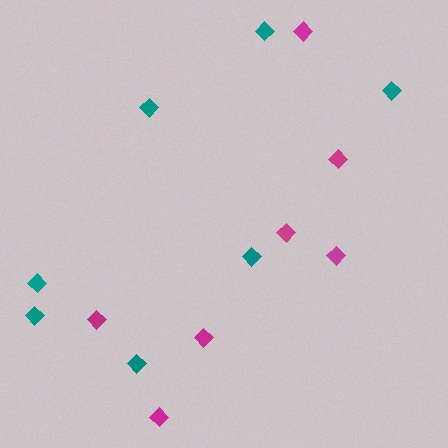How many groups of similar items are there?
There are 2 groups: one group of magenta diamonds (7) and one group of teal diamonds (7).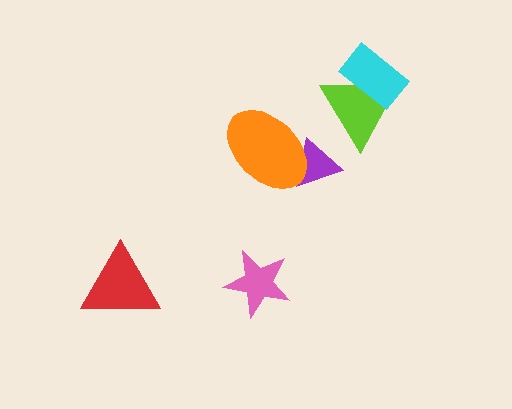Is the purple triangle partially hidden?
Yes, it is partially covered by another shape.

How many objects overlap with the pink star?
0 objects overlap with the pink star.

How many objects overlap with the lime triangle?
1 object overlaps with the lime triangle.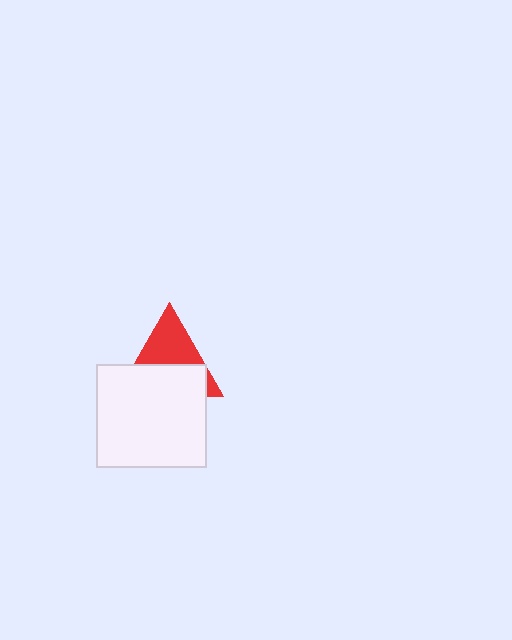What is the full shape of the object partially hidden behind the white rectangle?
The partially hidden object is a red triangle.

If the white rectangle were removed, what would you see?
You would see the complete red triangle.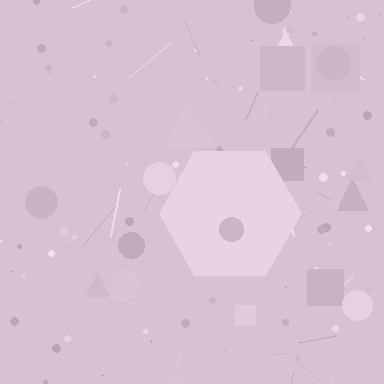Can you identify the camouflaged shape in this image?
The camouflaged shape is a hexagon.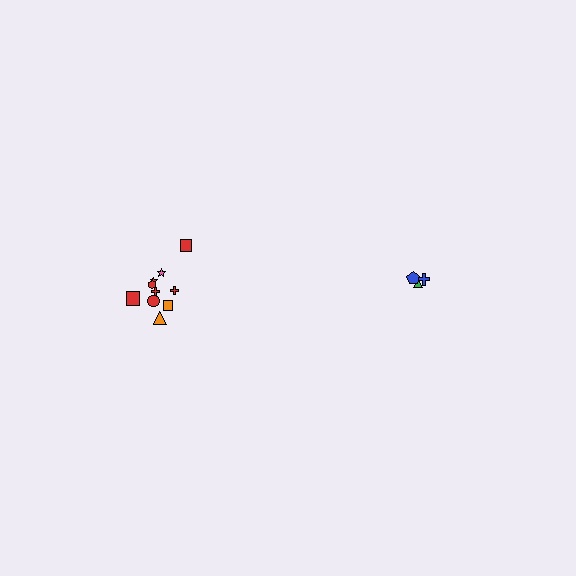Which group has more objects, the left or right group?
The left group.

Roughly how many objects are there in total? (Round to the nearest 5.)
Roughly 15 objects in total.